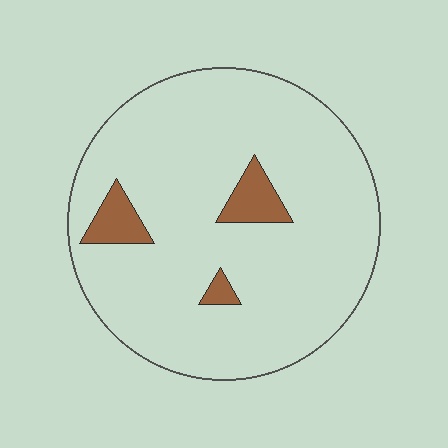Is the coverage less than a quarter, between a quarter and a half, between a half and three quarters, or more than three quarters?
Less than a quarter.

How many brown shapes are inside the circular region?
3.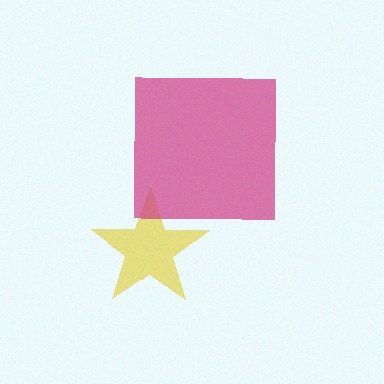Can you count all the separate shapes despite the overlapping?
Yes, there are 2 separate shapes.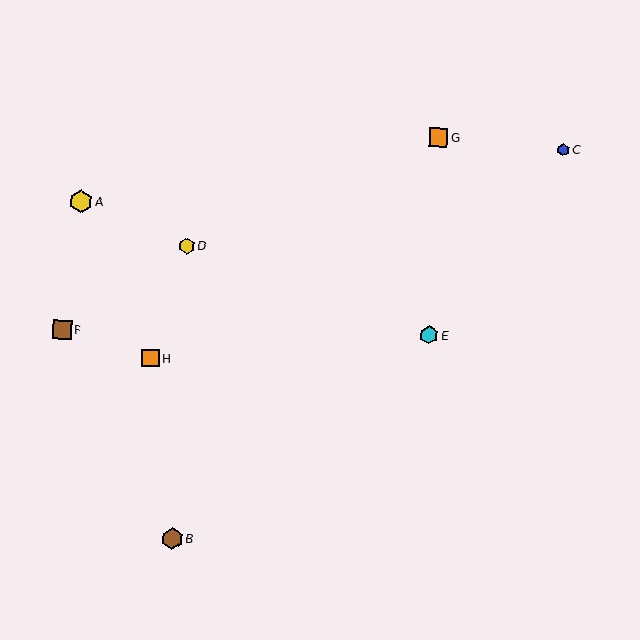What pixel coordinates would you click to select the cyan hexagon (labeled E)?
Click at (429, 335) to select the cyan hexagon E.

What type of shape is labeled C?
Shape C is a blue hexagon.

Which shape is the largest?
The yellow hexagon (labeled A) is the largest.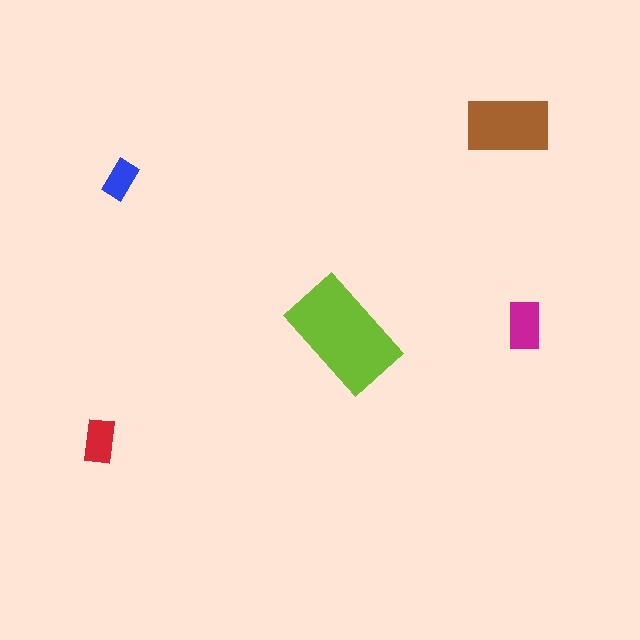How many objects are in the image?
There are 5 objects in the image.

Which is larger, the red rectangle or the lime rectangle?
The lime one.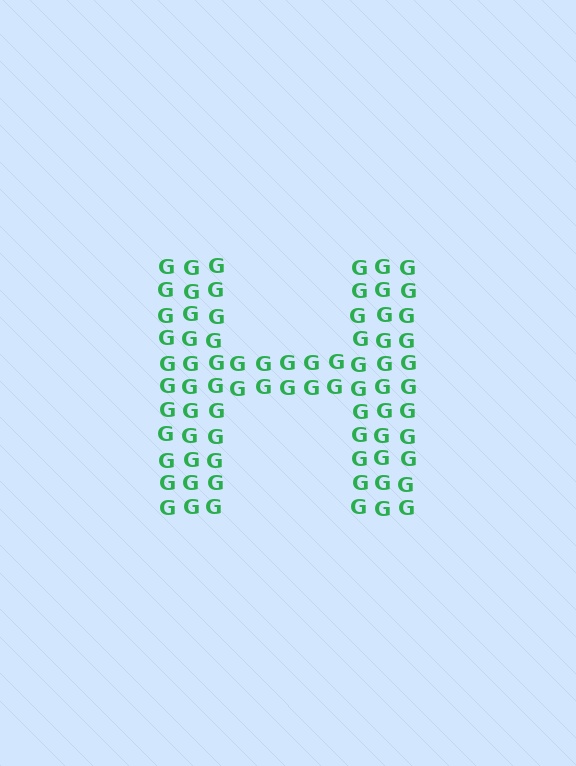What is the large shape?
The large shape is the letter H.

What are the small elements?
The small elements are letter G's.